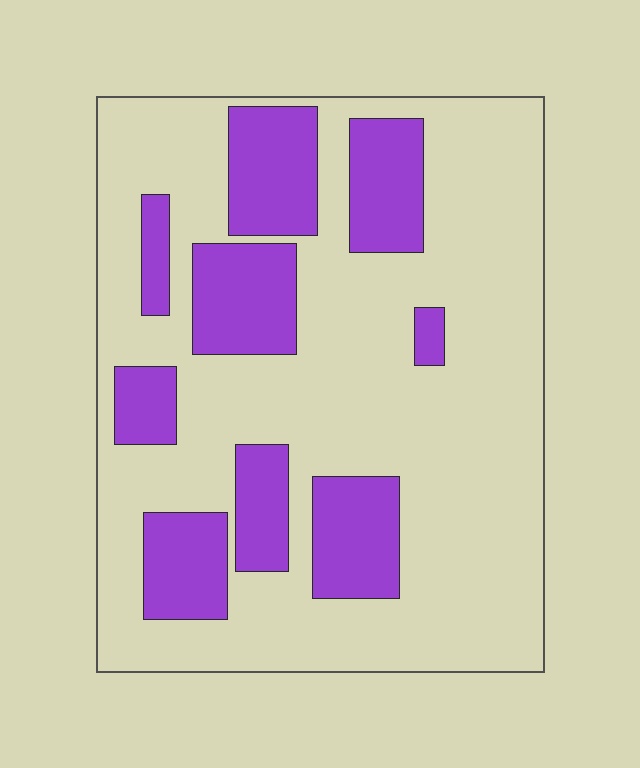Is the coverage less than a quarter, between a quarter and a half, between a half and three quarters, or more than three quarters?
Between a quarter and a half.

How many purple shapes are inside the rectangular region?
9.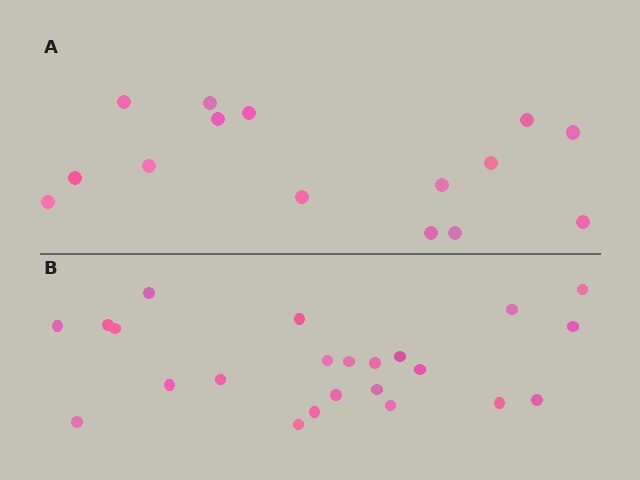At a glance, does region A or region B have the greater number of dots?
Region B (the bottom region) has more dots.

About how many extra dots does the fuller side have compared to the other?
Region B has roughly 8 or so more dots than region A.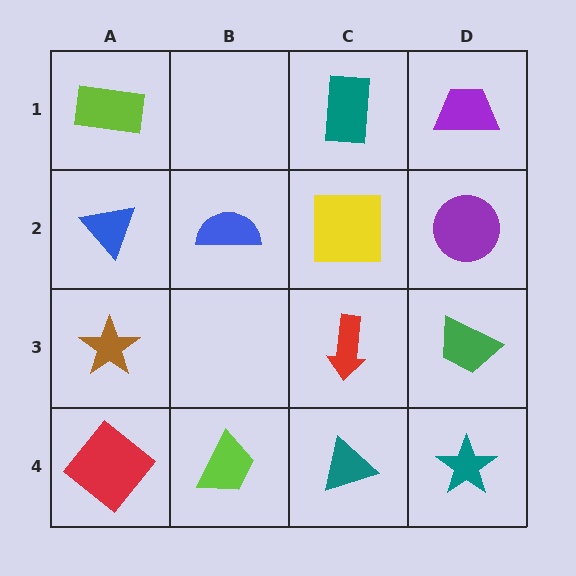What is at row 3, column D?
A green trapezoid.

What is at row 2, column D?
A purple circle.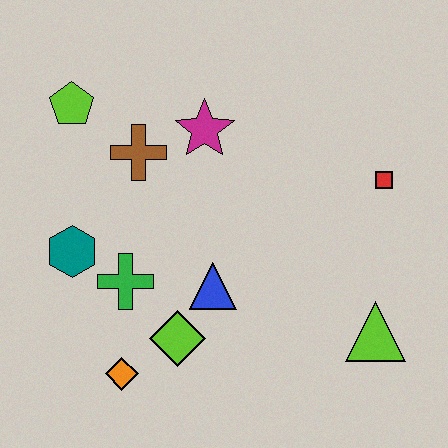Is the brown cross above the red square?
Yes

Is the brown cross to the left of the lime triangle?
Yes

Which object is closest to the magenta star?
The brown cross is closest to the magenta star.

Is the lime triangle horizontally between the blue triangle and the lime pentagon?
No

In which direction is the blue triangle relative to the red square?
The blue triangle is to the left of the red square.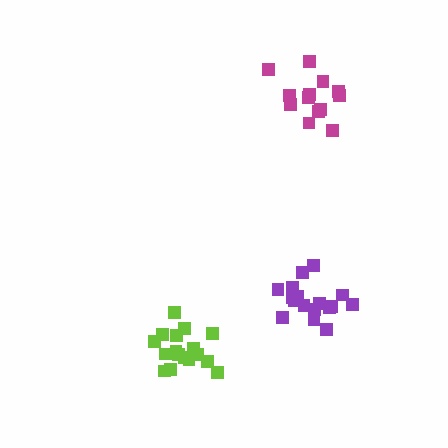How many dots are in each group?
Group 1: 17 dots, Group 2: 17 dots, Group 3: 13 dots (47 total).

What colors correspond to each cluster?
The clusters are colored: purple, lime, magenta.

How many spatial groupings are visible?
There are 3 spatial groupings.